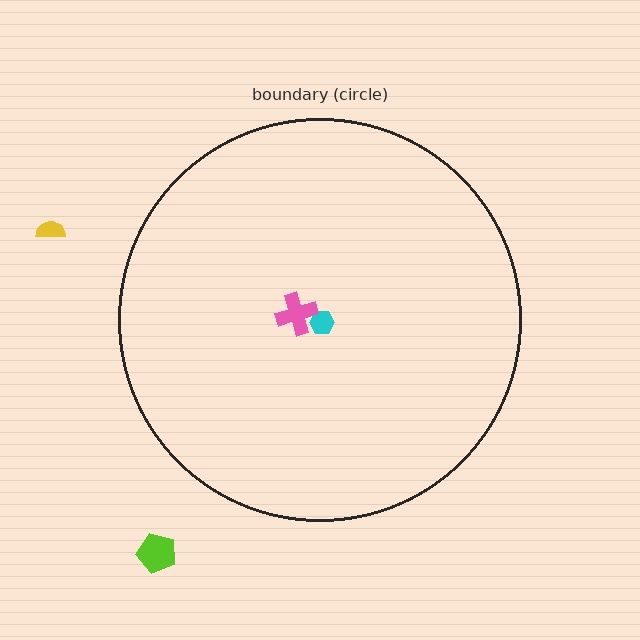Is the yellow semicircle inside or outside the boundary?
Outside.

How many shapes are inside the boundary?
2 inside, 2 outside.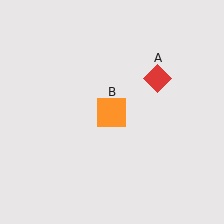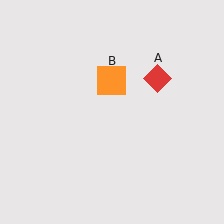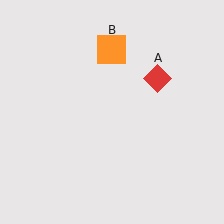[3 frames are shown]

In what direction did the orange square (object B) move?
The orange square (object B) moved up.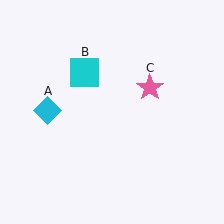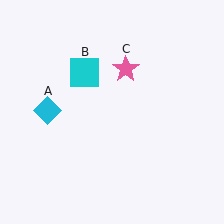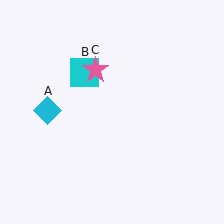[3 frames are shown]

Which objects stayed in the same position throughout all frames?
Cyan diamond (object A) and cyan square (object B) remained stationary.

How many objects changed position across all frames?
1 object changed position: pink star (object C).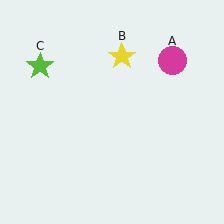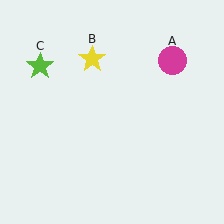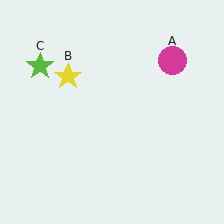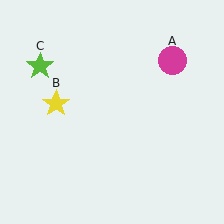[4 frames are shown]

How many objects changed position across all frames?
1 object changed position: yellow star (object B).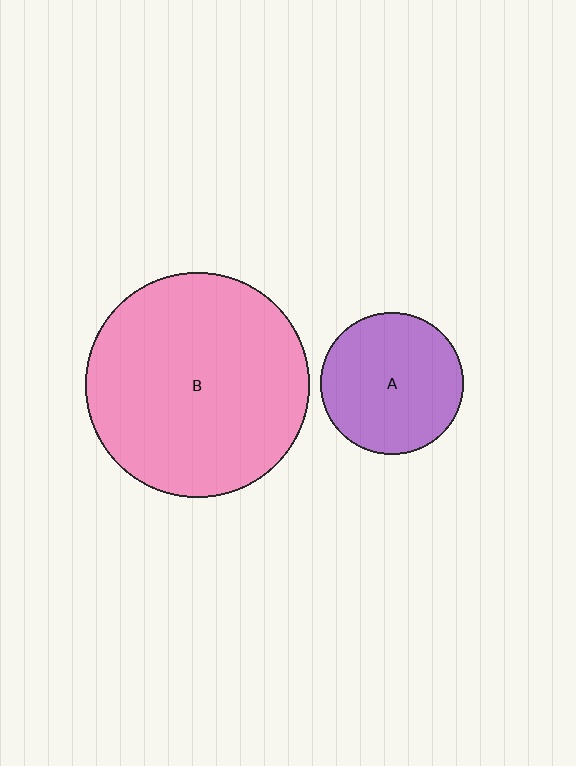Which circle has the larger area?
Circle B (pink).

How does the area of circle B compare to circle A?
Approximately 2.5 times.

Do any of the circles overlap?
No, none of the circles overlap.